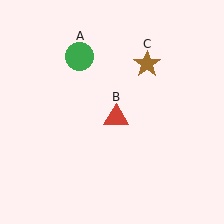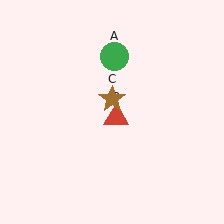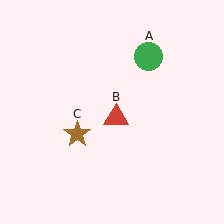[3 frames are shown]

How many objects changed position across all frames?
2 objects changed position: green circle (object A), brown star (object C).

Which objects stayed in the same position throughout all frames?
Red triangle (object B) remained stationary.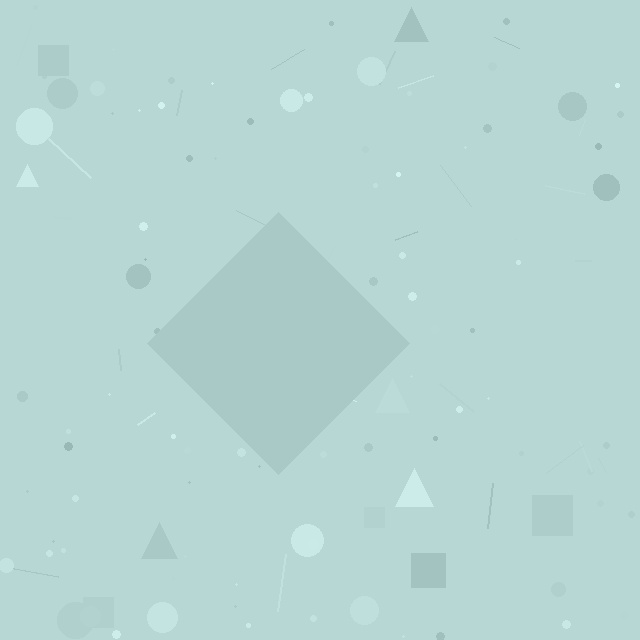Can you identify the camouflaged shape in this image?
The camouflaged shape is a diamond.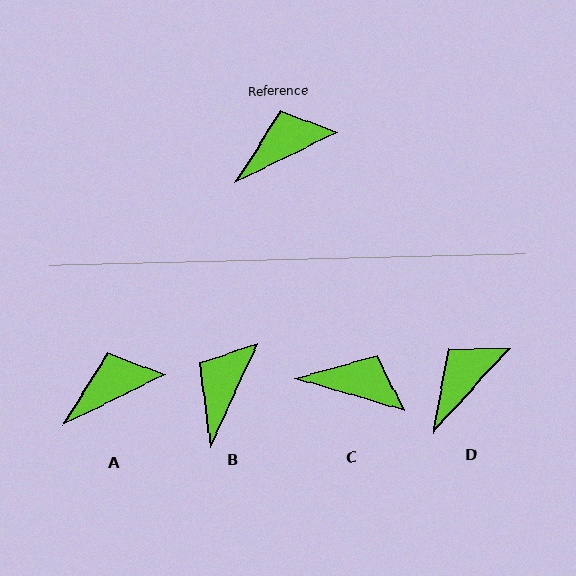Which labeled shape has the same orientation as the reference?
A.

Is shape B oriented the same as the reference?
No, it is off by about 39 degrees.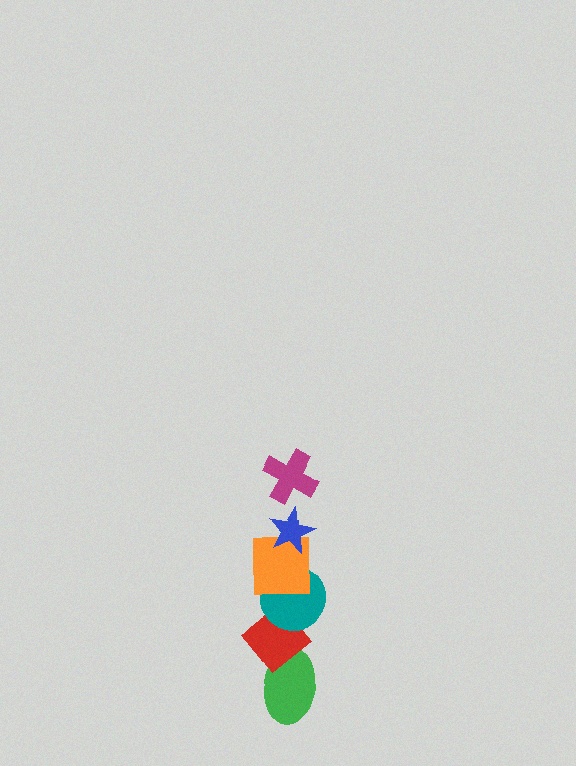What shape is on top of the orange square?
The blue star is on top of the orange square.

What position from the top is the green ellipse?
The green ellipse is 6th from the top.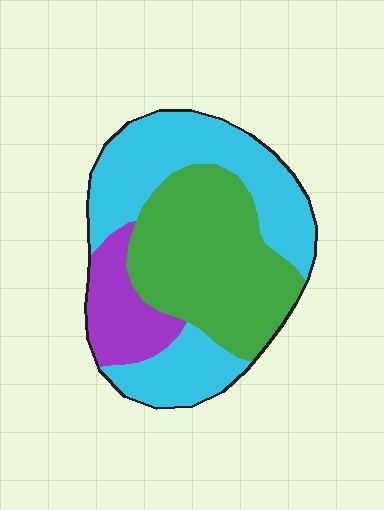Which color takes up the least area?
Purple, at roughly 15%.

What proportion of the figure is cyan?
Cyan takes up between a quarter and a half of the figure.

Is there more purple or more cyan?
Cyan.